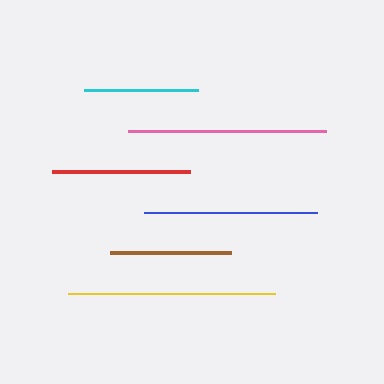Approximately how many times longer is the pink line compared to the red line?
The pink line is approximately 1.4 times the length of the red line.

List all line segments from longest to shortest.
From longest to shortest: yellow, pink, blue, red, brown, cyan.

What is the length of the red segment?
The red segment is approximately 138 pixels long.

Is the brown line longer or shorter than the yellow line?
The yellow line is longer than the brown line.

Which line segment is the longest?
The yellow line is the longest at approximately 207 pixels.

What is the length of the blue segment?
The blue segment is approximately 173 pixels long.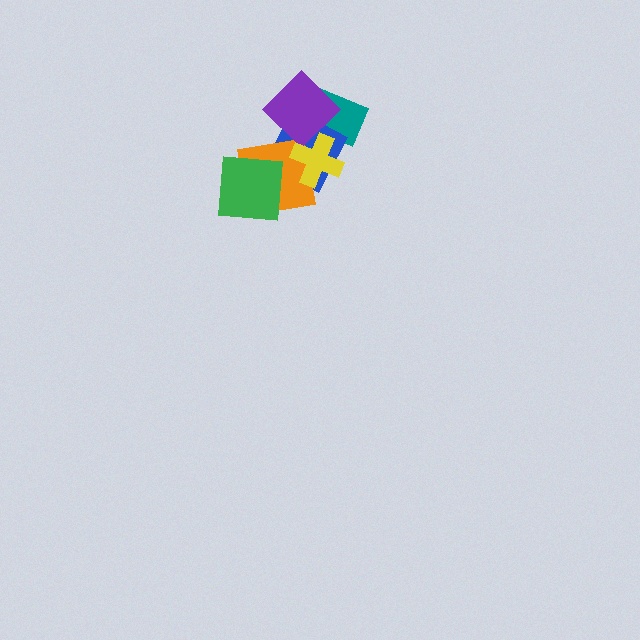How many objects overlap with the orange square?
4 objects overlap with the orange square.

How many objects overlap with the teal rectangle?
3 objects overlap with the teal rectangle.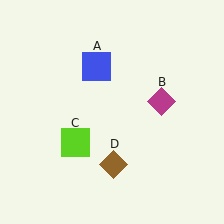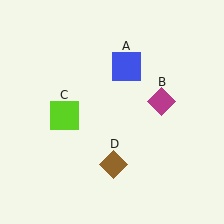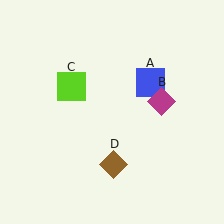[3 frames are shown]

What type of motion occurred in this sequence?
The blue square (object A), lime square (object C) rotated clockwise around the center of the scene.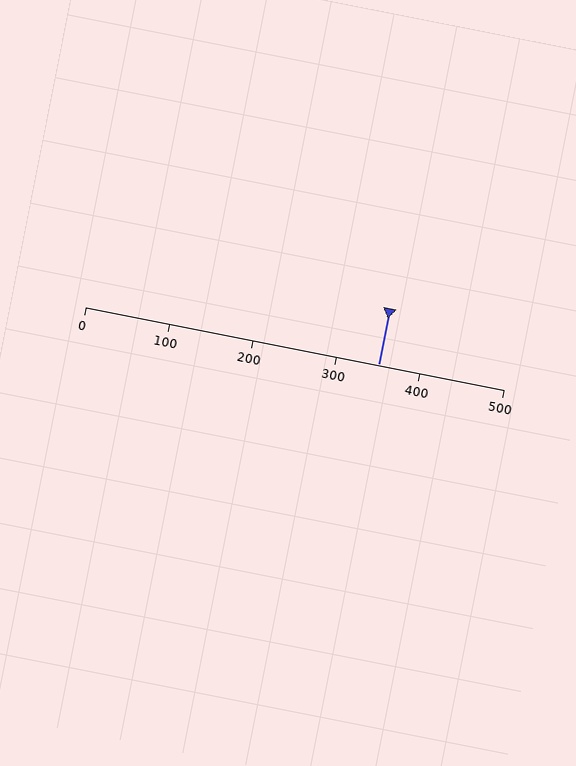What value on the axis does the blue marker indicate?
The marker indicates approximately 350.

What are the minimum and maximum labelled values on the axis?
The axis runs from 0 to 500.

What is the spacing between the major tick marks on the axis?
The major ticks are spaced 100 apart.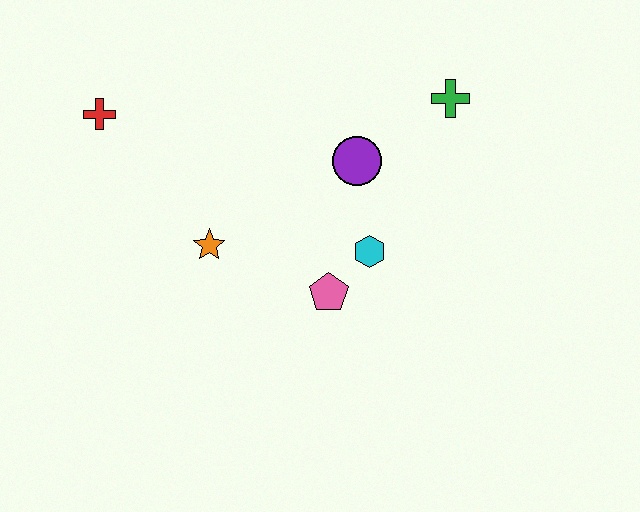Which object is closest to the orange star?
The pink pentagon is closest to the orange star.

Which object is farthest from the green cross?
The red cross is farthest from the green cross.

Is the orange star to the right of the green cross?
No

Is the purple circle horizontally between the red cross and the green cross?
Yes